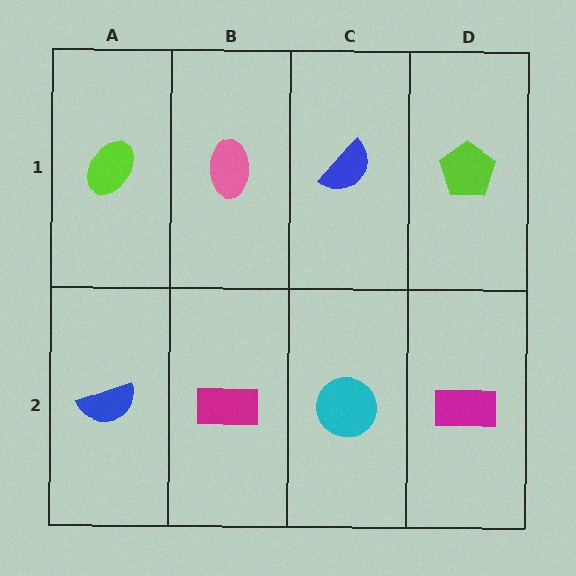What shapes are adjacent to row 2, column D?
A lime pentagon (row 1, column D), a cyan circle (row 2, column C).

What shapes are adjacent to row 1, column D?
A magenta rectangle (row 2, column D), a blue semicircle (row 1, column C).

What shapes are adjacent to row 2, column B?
A pink ellipse (row 1, column B), a blue semicircle (row 2, column A), a cyan circle (row 2, column C).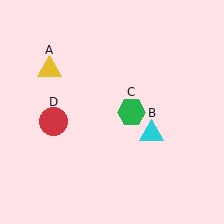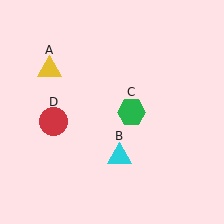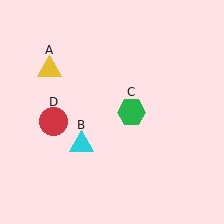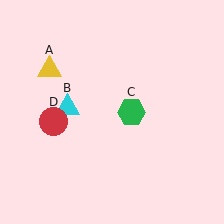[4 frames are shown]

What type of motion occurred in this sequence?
The cyan triangle (object B) rotated clockwise around the center of the scene.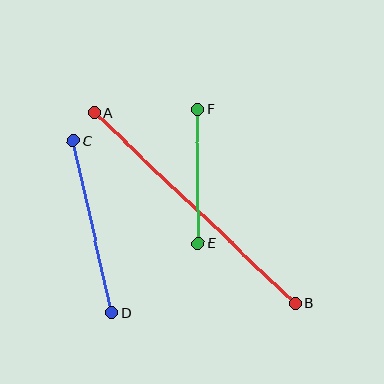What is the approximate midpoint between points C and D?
The midpoint is at approximately (92, 227) pixels.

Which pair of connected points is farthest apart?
Points A and B are farthest apart.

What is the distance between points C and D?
The distance is approximately 177 pixels.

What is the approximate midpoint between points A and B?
The midpoint is at approximately (194, 208) pixels.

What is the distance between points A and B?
The distance is approximately 277 pixels.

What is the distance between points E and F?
The distance is approximately 134 pixels.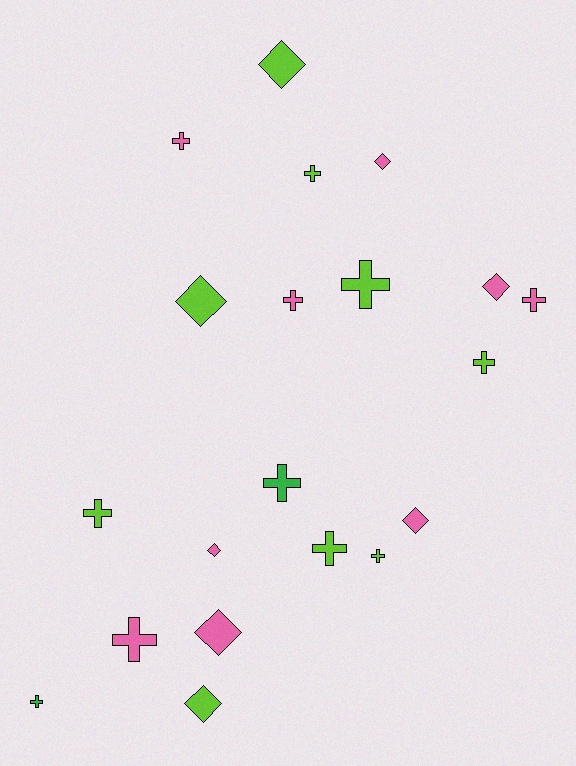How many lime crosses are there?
There are 6 lime crosses.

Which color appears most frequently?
Lime, with 9 objects.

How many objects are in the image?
There are 20 objects.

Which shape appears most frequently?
Cross, with 12 objects.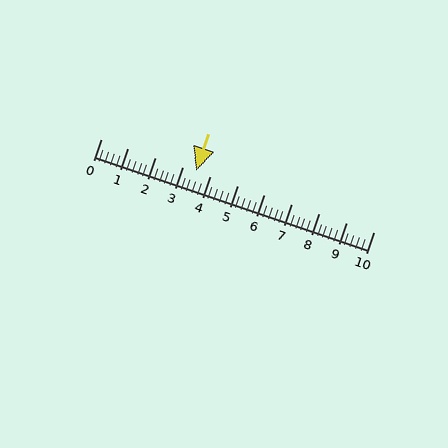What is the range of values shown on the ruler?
The ruler shows values from 0 to 10.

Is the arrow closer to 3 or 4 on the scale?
The arrow is closer to 4.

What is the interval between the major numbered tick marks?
The major tick marks are spaced 1 units apart.